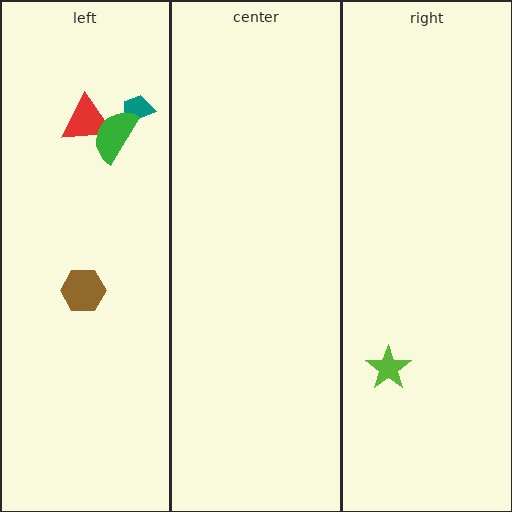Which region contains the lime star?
The right region.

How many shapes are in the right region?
1.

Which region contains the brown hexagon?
The left region.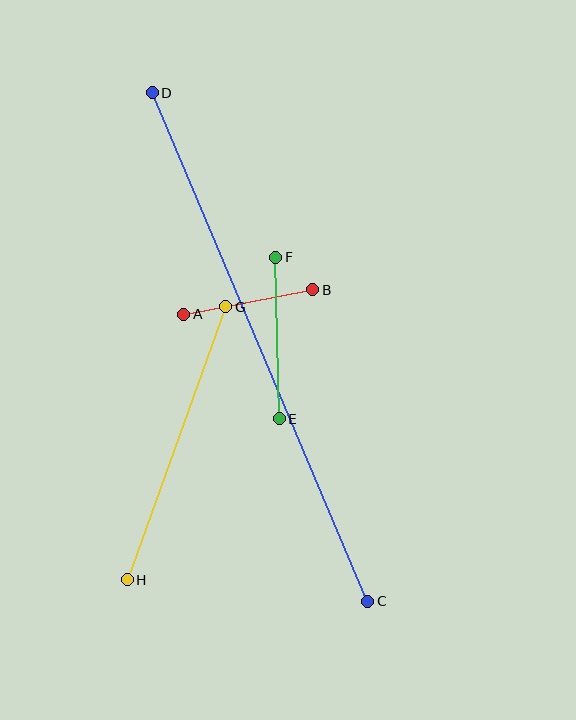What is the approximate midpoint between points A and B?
The midpoint is at approximately (248, 302) pixels.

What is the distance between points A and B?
The distance is approximately 131 pixels.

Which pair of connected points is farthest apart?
Points C and D are farthest apart.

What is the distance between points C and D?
The distance is approximately 552 pixels.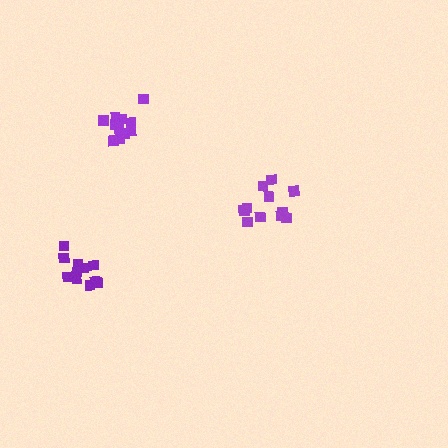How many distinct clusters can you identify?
There are 3 distinct clusters.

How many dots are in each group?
Group 1: 11 dots, Group 2: 11 dots, Group 3: 12 dots (34 total).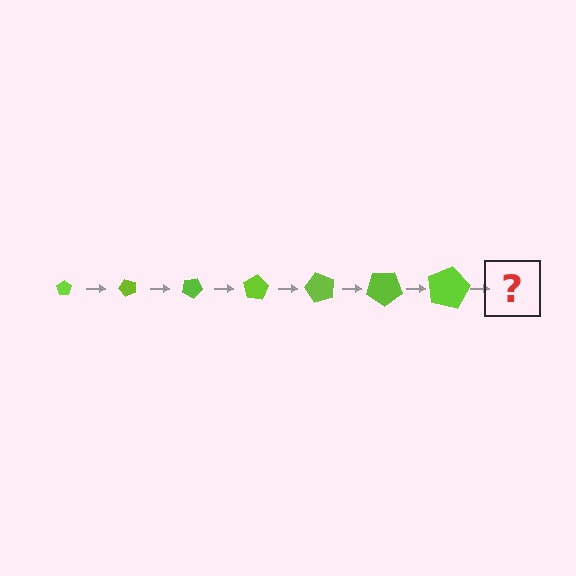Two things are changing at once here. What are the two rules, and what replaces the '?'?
The two rules are that the pentagon grows larger each step and it rotates 50 degrees each step. The '?' should be a pentagon, larger than the previous one and rotated 350 degrees from the start.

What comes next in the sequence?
The next element should be a pentagon, larger than the previous one and rotated 350 degrees from the start.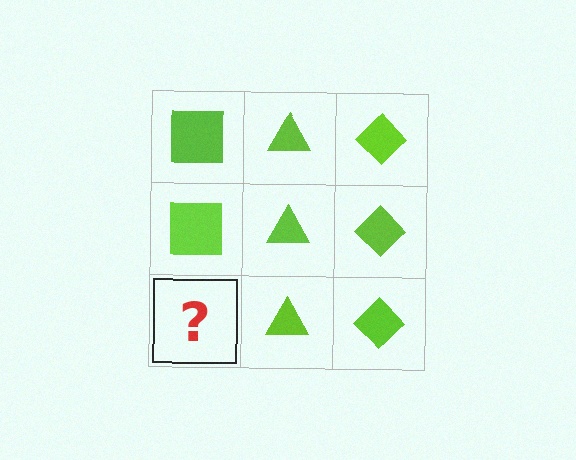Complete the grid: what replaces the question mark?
The question mark should be replaced with a lime square.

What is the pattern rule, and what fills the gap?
The rule is that each column has a consistent shape. The gap should be filled with a lime square.